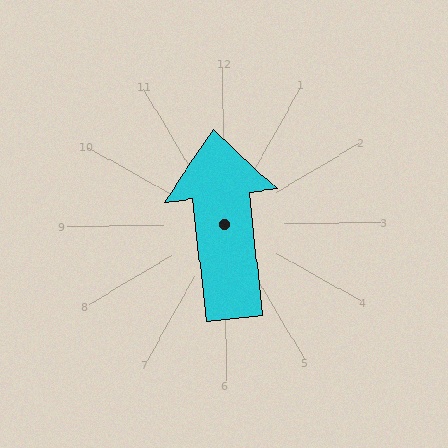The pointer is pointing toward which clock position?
Roughly 12 o'clock.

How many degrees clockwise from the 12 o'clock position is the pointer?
Approximately 354 degrees.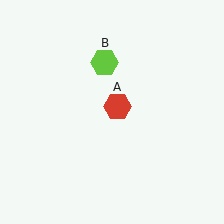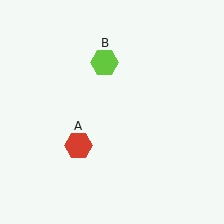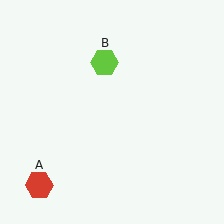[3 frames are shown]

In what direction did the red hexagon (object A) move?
The red hexagon (object A) moved down and to the left.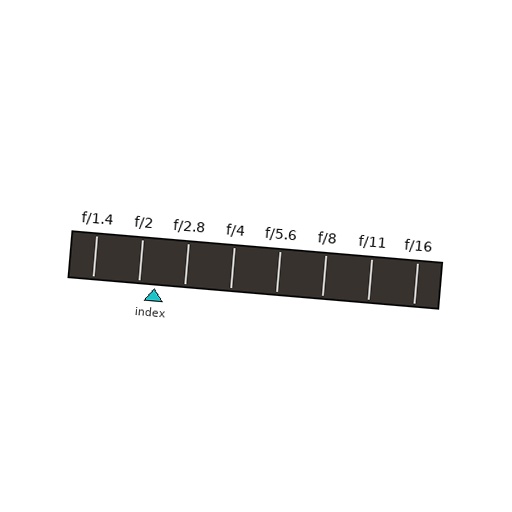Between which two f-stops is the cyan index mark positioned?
The index mark is between f/2 and f/2.8.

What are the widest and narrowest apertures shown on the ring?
The widest aperture shown is f/1.4 and the narrowest is f/16.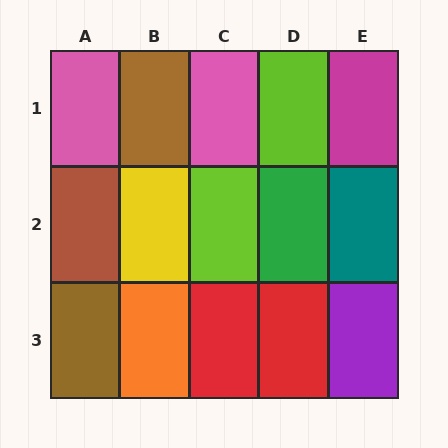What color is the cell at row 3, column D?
Red.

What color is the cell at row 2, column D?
Green.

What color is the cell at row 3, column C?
Red.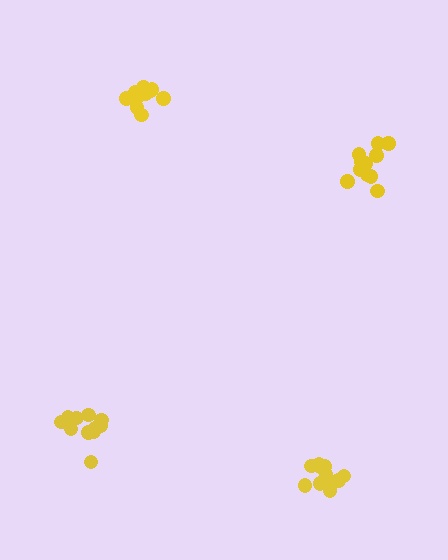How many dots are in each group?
Group 1: 10 dots, Group 2: 11 dots, Group 3: 11 dots, Group 4: 11 dots (43 total).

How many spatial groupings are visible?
There are 4 spatial groupings.